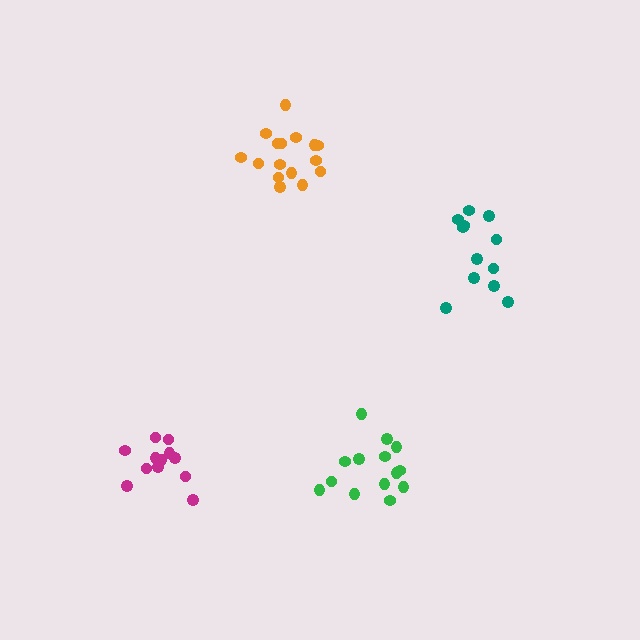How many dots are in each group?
Group 1: 16 dots, Group 2: 13 dots, Group 3: 12 dots, Group 4: 14 dots (55 total).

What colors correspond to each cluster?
The clusters are colored: orange, magenta, teal, green.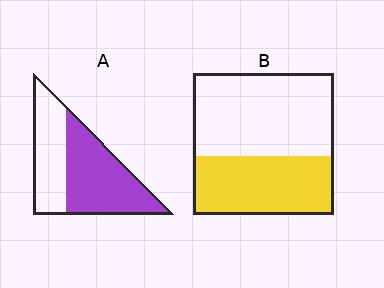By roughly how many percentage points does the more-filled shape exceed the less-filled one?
By roughly 15 percentage points (A over B).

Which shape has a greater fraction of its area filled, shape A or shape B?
Shape A.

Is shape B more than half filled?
No.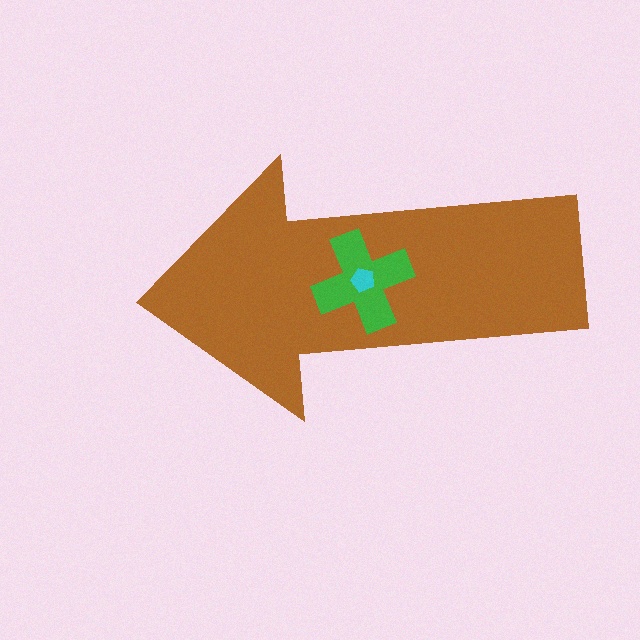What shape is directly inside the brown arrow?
The green cross.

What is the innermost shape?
The cyan pentagon.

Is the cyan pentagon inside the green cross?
Yes.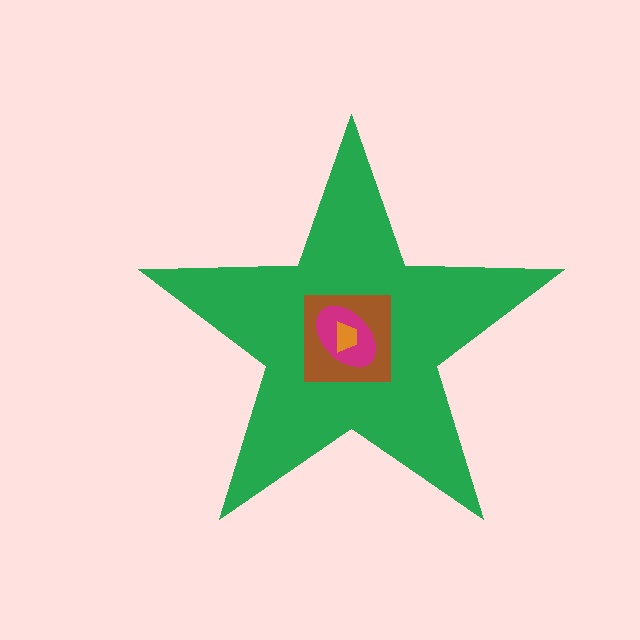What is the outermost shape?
The green star.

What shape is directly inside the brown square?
The magenta ellipse.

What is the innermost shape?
The orange trapezoid.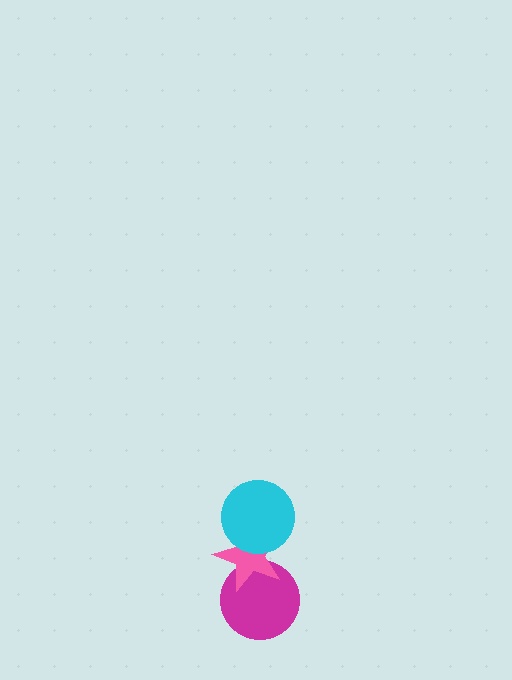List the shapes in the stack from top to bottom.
From top to bottom: the cyan circle, the pink star, the magenta circle.